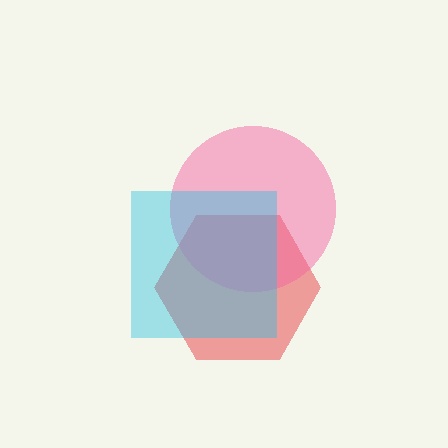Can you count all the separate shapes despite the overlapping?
Yes, there are 3 separate shapes.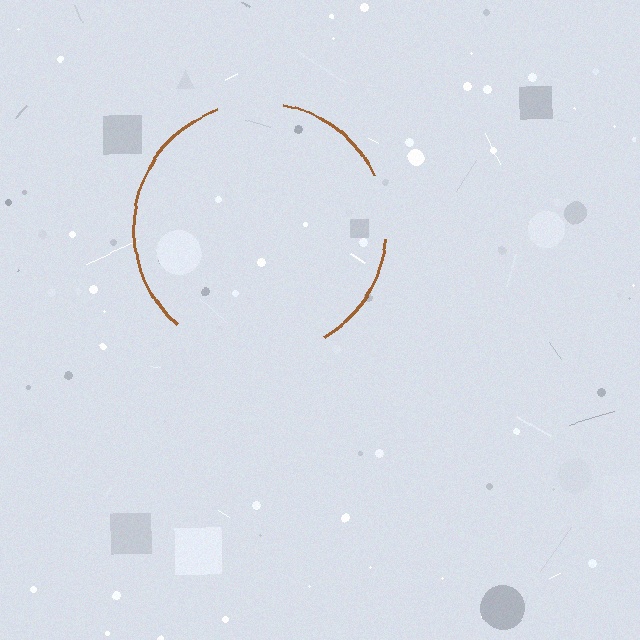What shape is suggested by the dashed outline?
The dashed outline suggests a circle.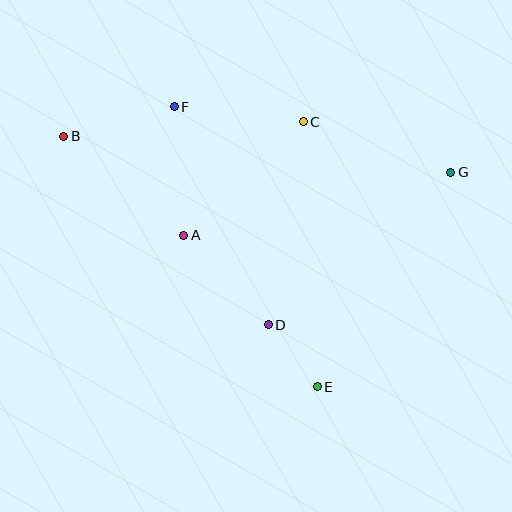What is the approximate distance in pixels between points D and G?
The distance between D and G is approximately 238 pixels.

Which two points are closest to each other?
Points D and E are closest to each other.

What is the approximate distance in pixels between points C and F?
The distance between C and F is approximately 130 pixels.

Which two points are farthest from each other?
Points B and G are farthest from each other.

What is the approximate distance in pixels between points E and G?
The distance between E and G is approximately 252 pixels.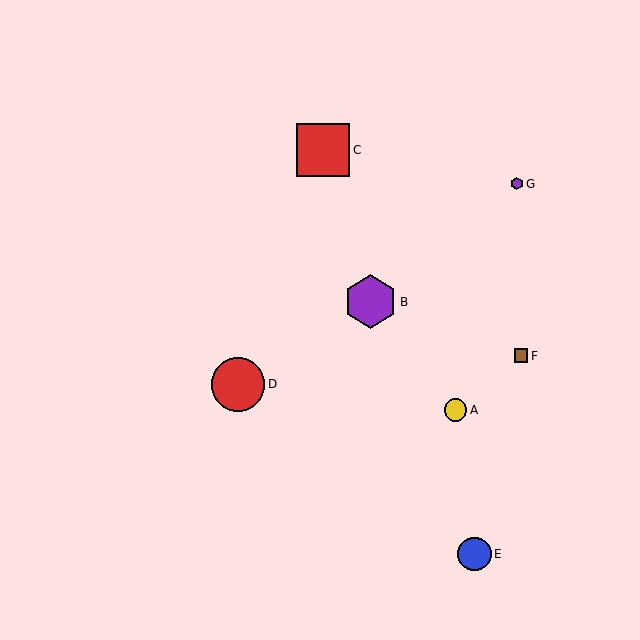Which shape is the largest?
The red circle (labeled D) is the largest.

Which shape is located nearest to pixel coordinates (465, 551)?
The blue circle (labeled E) at (474, 554) is nearest to that location.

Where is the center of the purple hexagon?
The center of the purple hexagon is at (370, 302).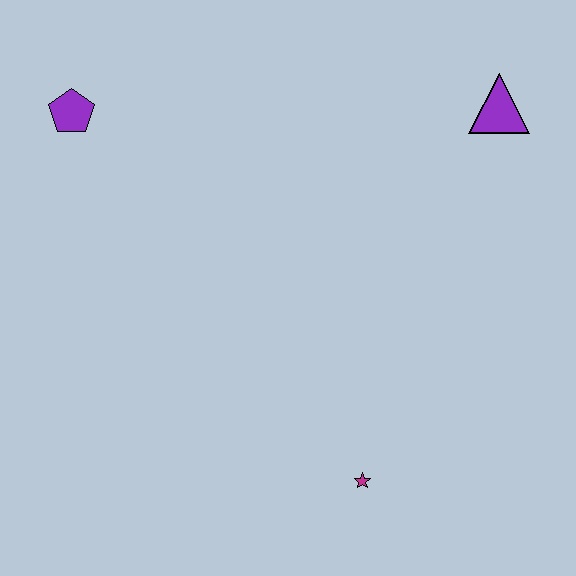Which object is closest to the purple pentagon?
The purple triangle is closest to the purple pentagon.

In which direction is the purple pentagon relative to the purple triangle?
The purple pentagon is to the left of the purple triangle.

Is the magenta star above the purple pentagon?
No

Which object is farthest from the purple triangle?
The purple pentagon is farthest from the purple triangle.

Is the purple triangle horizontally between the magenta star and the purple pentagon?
No